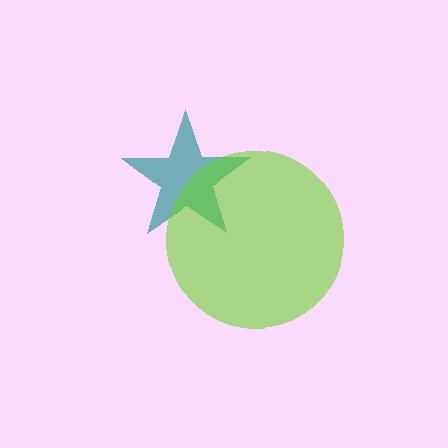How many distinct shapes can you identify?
There are 2 distinct shapes: a teal star, a lime circle.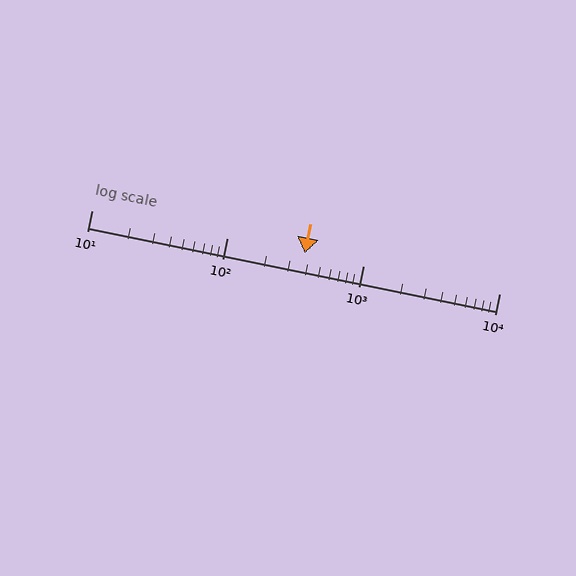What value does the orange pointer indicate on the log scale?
The pointer indicates approximately 370.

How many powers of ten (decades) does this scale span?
The scale spans 3 decades, from 10 to 10000.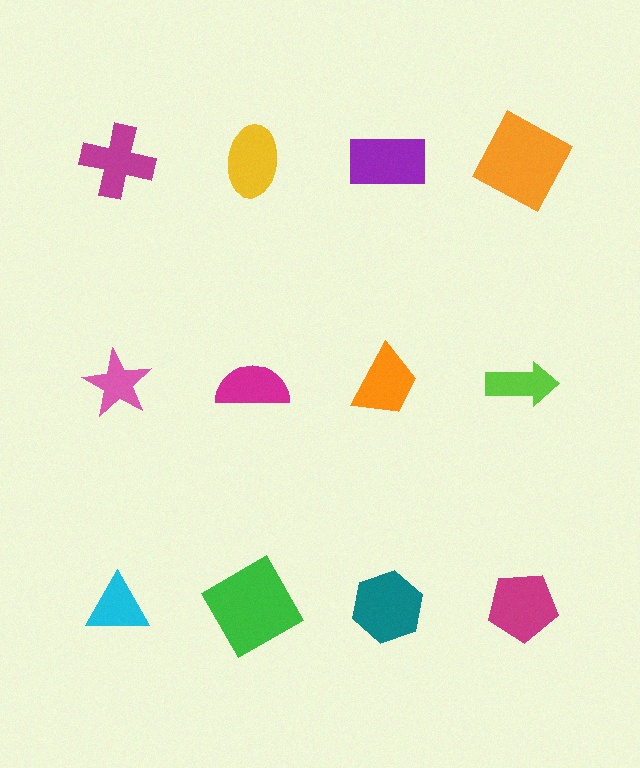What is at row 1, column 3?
A purple rectangle.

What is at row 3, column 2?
A green diamond.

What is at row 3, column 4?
A magenta pentagon.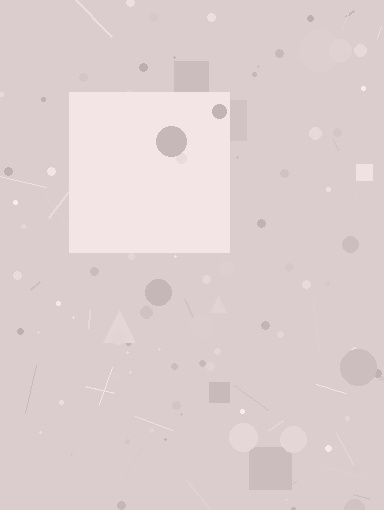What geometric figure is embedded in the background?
A square is embedded in the background.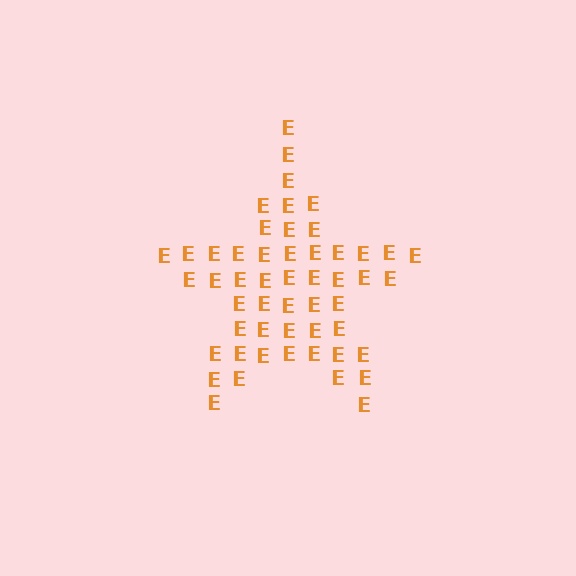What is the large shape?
The large shape is a star.